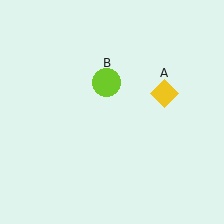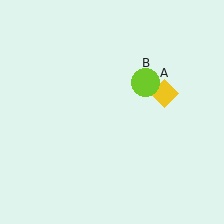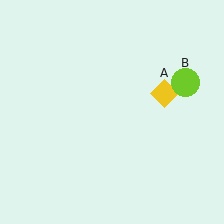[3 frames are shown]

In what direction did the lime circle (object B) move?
The lime circle (object B) moved right.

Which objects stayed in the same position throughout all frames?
Yellow diamond (object A) remained stationary.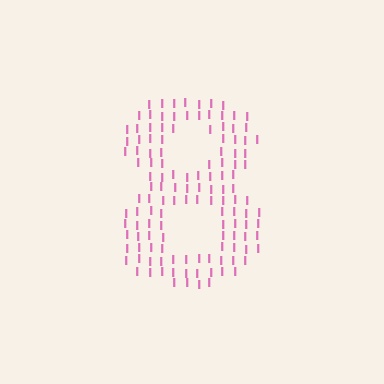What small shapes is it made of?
It is made of small letter I's.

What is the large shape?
The large shape is the digit 8.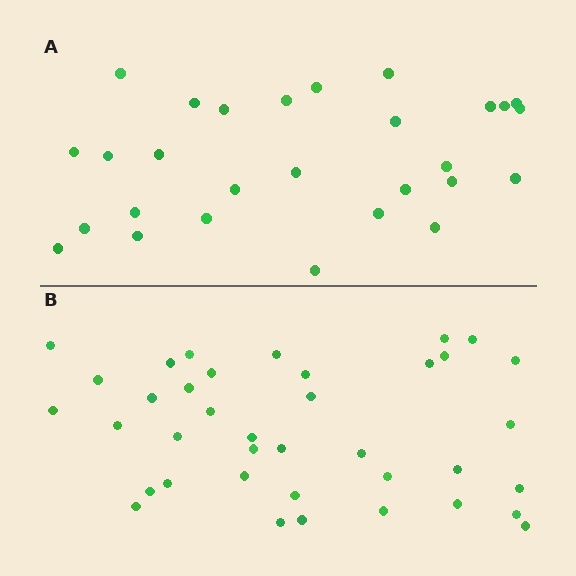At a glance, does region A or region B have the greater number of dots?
Region B (the bottom region) has more dots.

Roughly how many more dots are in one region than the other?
Region B has roughly 10 or so more dots than region A.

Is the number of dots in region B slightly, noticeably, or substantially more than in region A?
Region B has noticeably more, but not dramatically so. The ratio is roughly 1.4 to 1.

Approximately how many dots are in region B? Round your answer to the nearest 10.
About 40 dots. (The exact count is 38, which rounds to 40.)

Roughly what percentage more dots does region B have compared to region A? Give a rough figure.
About 35% more.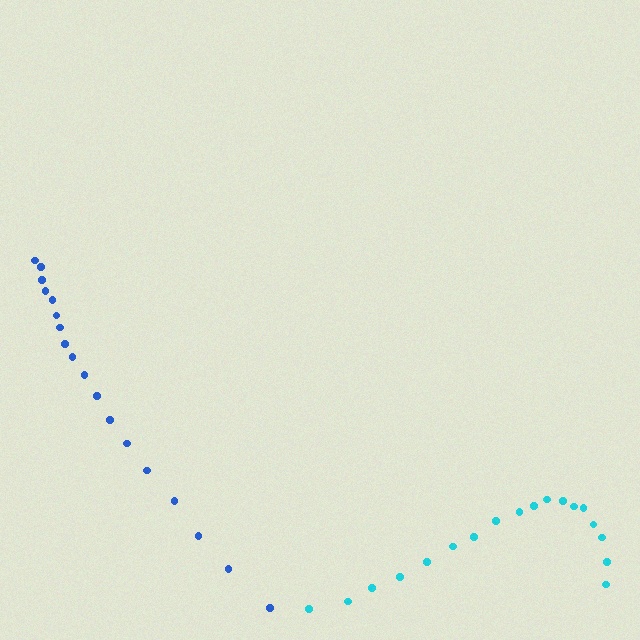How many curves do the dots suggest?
There are 2 distinct paths.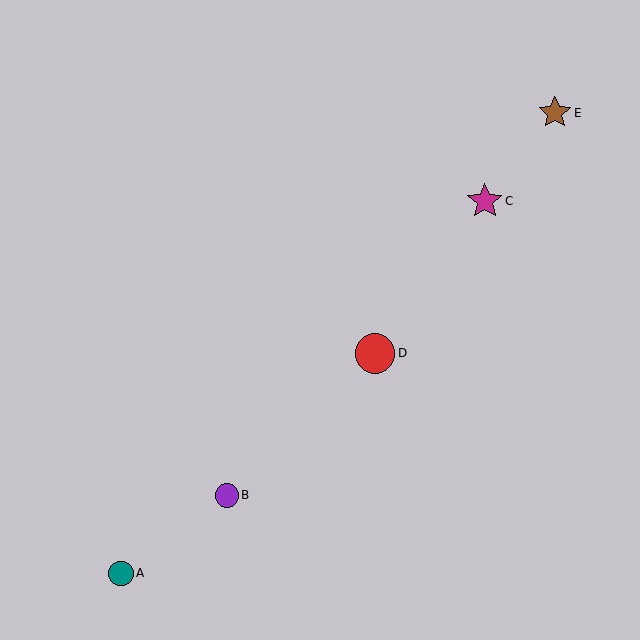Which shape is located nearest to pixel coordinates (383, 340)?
The red circle (labeled D) at (375, 353) is nearest to that location.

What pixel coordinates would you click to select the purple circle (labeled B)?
Click at (227, 495) to select the purple circle B.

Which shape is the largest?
The red circle (labeled D) is the largest.